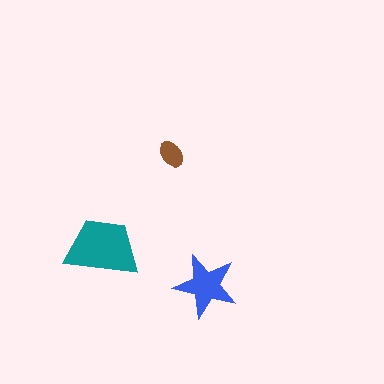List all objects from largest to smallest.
The teal trapezoid, the blue star, the brown ellipse.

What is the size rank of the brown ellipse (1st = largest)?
3rd.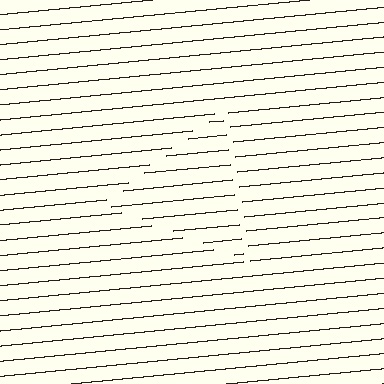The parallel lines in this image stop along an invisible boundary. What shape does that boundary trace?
An illusory triangle. The interior of the shape contains the same grating, shifted by half a period — the contour is defined by the phase discontinuity where line-ends from the inner and outer gratings abut.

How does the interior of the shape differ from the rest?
The interior of the shape contains the same grating, shifted by half a period — the contour is defined by the phase discontinuity where line-ends from the inner and outer gratings abut.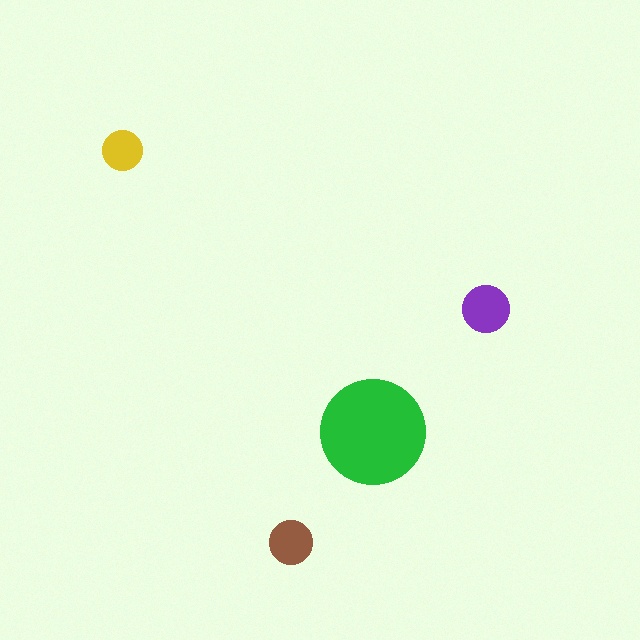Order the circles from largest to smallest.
the green one, the purple one, the brown one, the yellow one.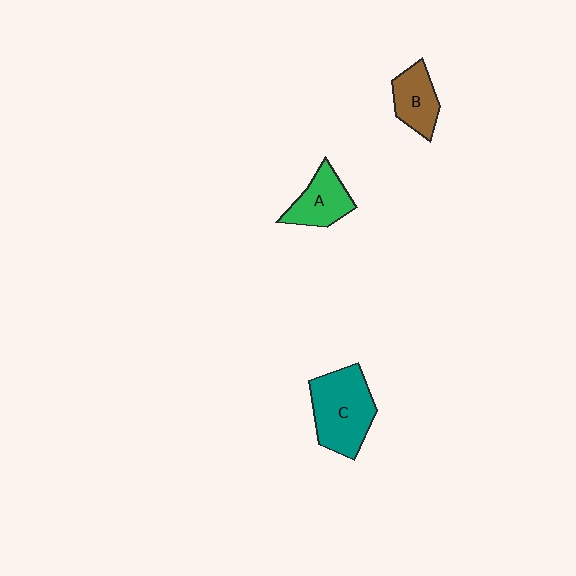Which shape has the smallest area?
Shape B (brown).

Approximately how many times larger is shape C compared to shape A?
Approximately 1.6 times.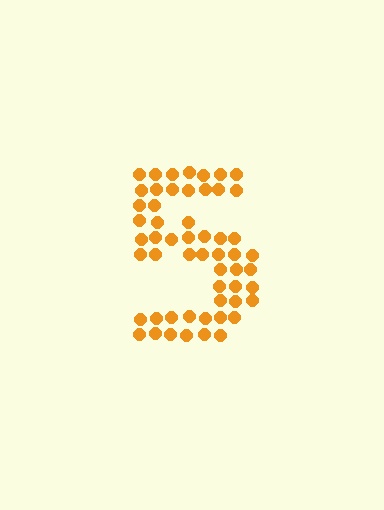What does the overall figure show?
The overall figure shows the digit 5.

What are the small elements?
The small elements are circles.